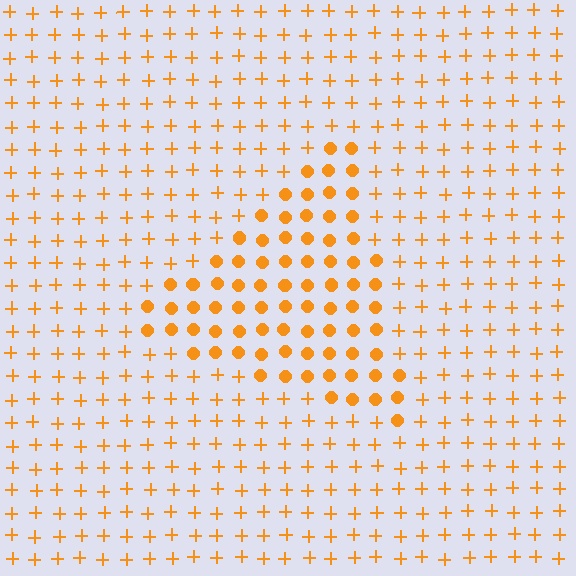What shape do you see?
I see a triangle.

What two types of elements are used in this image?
The image uses circles inside the triangle region and plus signs outside it.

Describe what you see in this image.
The image is filled with small orange elements arranged in a uniform grid. A triangle-shaped region contains circles, while the surrounding area contains plus signs. The boundary is defined purely by the change in element shape.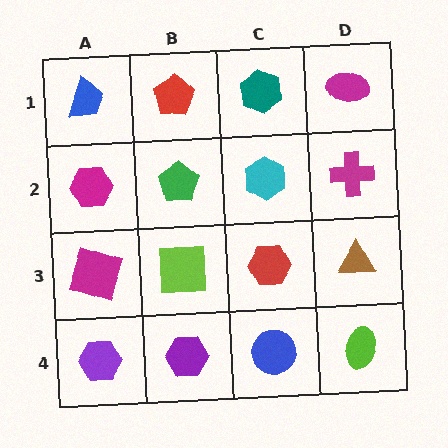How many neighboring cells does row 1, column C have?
3.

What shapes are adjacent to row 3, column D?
A magenta cross (row 2, column D), a lime ellipse (row 4, column D), a red hexagon (row 3, column C).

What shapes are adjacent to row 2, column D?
A magenta ellipse (row 1, column D), a brown triangle (row 3, column D), a cyan hexagon (row 2, column C).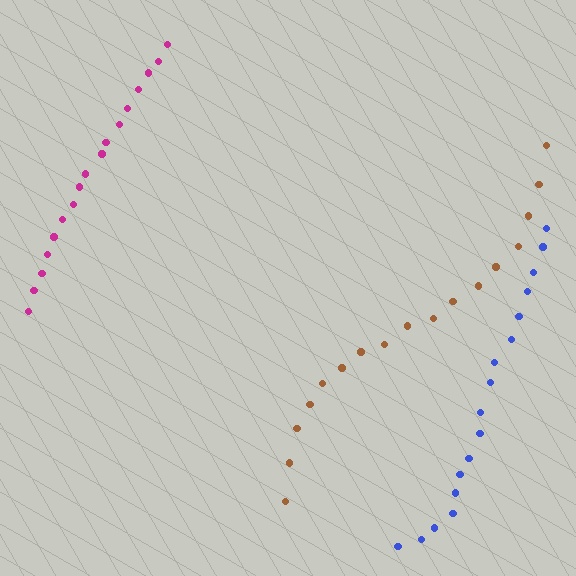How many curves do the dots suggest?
There are 3 distinct paths.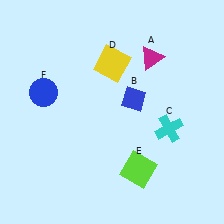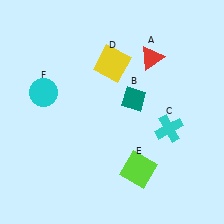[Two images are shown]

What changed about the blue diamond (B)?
In Image 1, B is blue. In Image 2, it changed to teal.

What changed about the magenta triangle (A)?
In Image 1, A is magenta. In Image 2, it changed to red.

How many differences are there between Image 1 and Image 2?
There are 3 differences between the two images.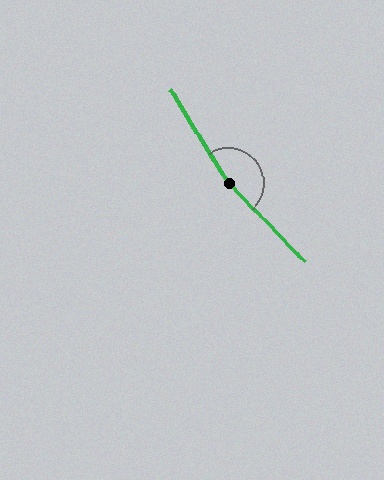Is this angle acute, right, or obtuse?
It is obtuse.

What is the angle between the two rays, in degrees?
Approximately 168 degrees.